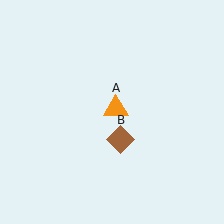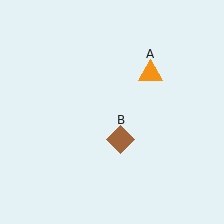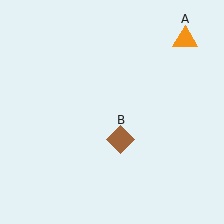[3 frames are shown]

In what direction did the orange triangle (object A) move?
The orange triangle (object A) moved up and to the right.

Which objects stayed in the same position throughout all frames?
Brown diamond (object B) remained stationary.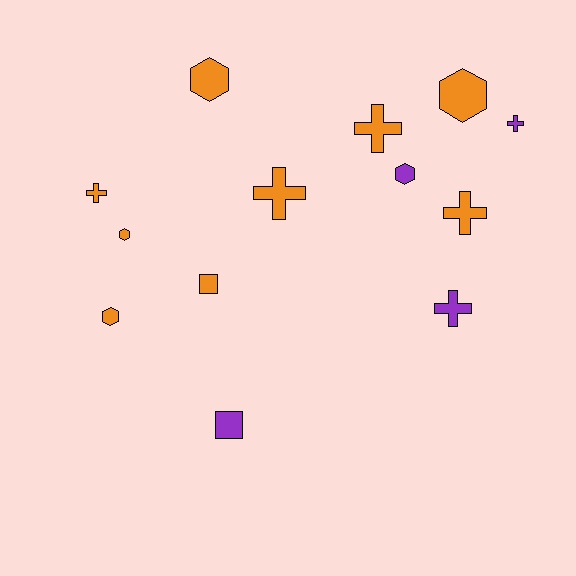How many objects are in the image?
There are 13 objects.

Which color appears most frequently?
Orange, with 9 objects.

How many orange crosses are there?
There are 4 orange crosses.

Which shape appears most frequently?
Cross, with 6 objects.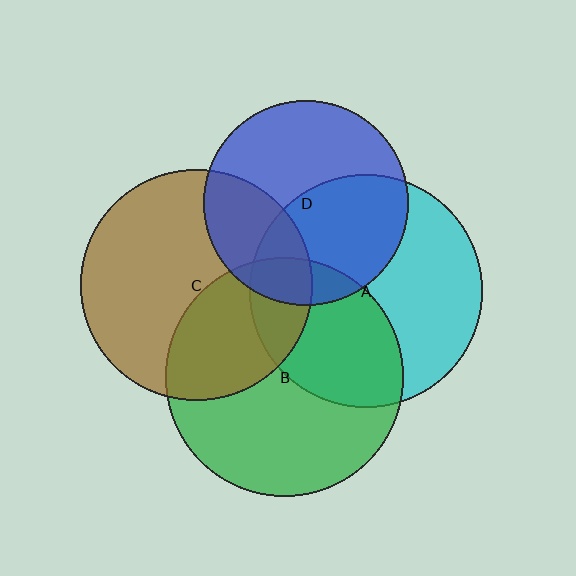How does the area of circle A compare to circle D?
Approximately 1.3 times.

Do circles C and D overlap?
Yes.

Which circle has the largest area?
Circle B (green).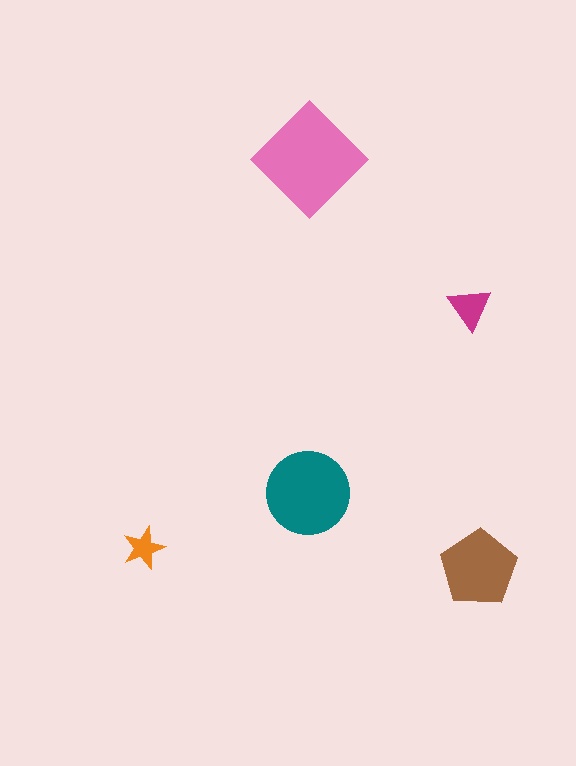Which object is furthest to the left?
The orange star is leftmost.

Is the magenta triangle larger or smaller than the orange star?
Larger.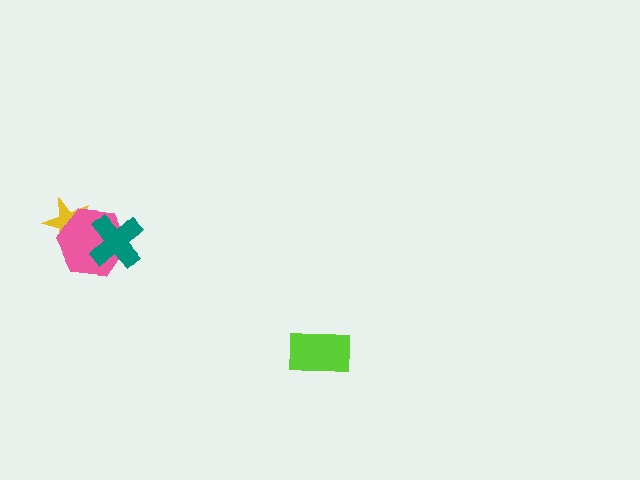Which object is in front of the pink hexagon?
The teal cross is in front of the pink hexagon.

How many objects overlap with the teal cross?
1 object overlaps with the teal cross.